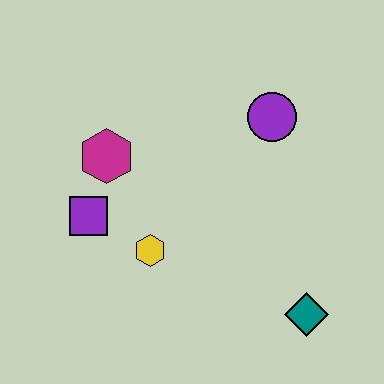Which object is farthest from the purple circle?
The purple square is farthest from the purple circle.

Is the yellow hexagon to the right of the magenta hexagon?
Yes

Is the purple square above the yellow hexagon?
Yes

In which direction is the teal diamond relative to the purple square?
The teal diamond is to the right of the purple square.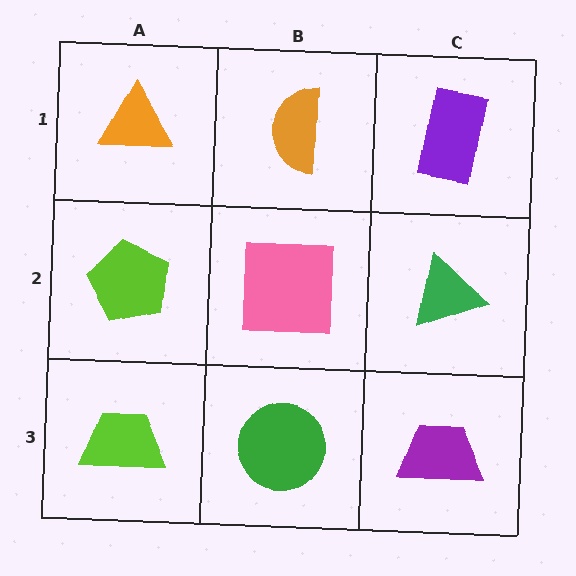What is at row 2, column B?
A pink square.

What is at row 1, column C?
A purple rectangle.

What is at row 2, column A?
A lime pentagon.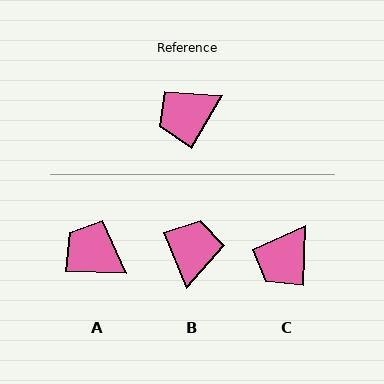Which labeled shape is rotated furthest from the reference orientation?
B, about 127 degrees away.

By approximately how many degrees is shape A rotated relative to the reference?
Approximately 61 degrees clockwise.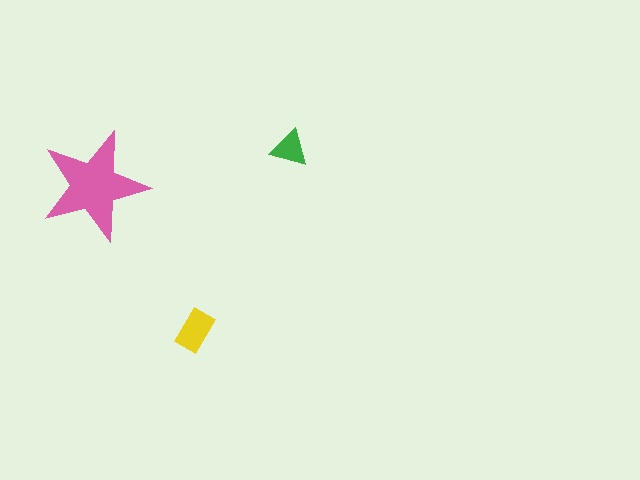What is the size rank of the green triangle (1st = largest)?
3rd.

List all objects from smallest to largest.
The green triangle, the yellow rectangle, the pink star.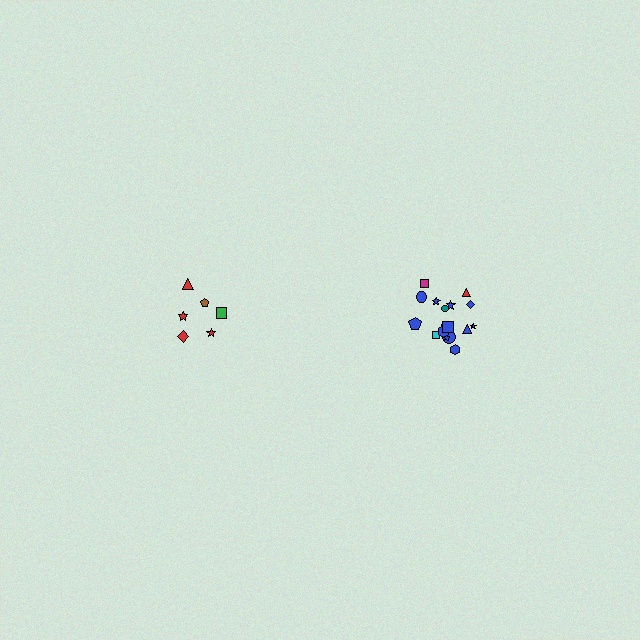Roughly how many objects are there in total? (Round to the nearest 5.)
Roughly 25 objects in total.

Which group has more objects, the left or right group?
The right group.